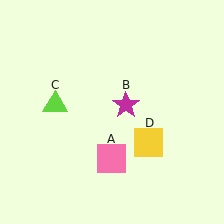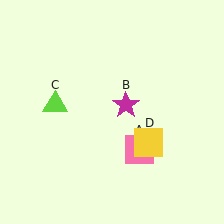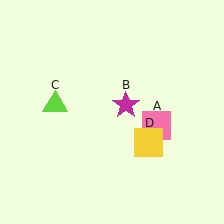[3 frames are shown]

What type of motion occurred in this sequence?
The pink square (object A) rotated counterclockwise around the center of the scene.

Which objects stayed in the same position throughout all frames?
Magenta star (object B) and lime triangle (object C) and yellow square (object D) remained stationary.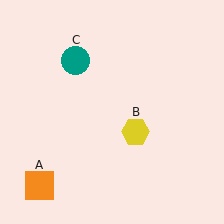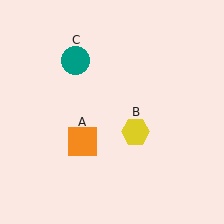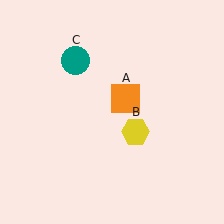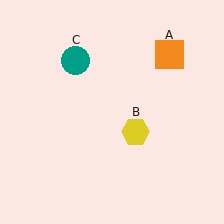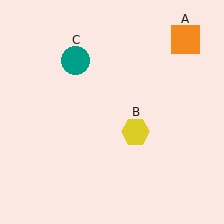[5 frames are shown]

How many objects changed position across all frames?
1 object changed position: orange square (object A).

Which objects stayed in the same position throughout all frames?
Yellow hexagon (object B) and teal circle (object C) remained stationary.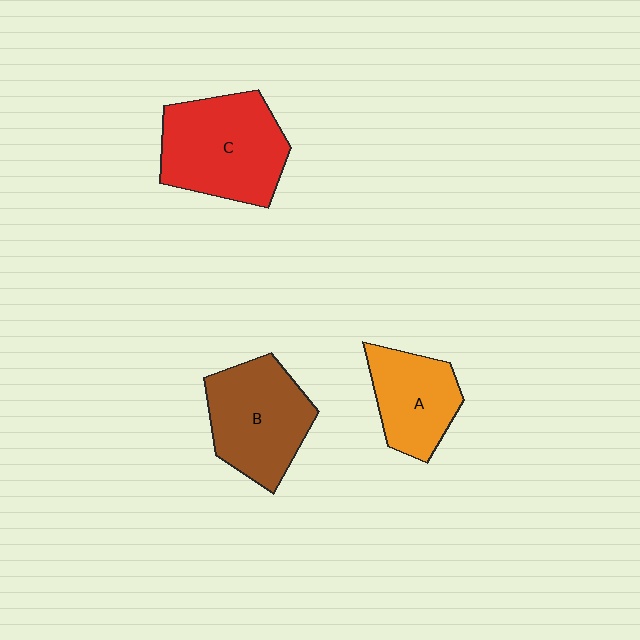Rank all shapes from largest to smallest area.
From largest to smallest: C (red), B (brown), A (orange).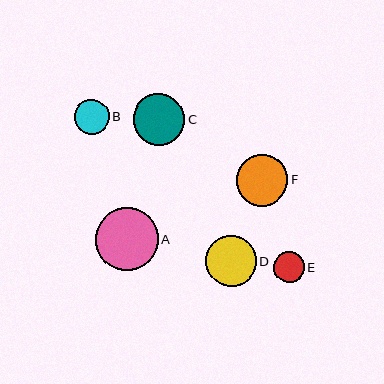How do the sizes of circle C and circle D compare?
Circle C and circle D are approximately the same size.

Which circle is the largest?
Circle A is the largest with a size of approximately 63 pixels.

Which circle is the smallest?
Circle E is the smallest with a size of approximately 30 pixels.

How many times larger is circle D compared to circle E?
Circle D is approximately 1.7 times the size of circle E.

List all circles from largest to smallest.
From largest to smallest: A, F, C, D, B, E.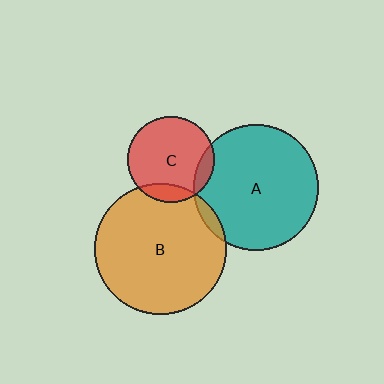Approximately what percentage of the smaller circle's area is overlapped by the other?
Approximately 15%.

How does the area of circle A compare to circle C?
Approximately 2.1 times.